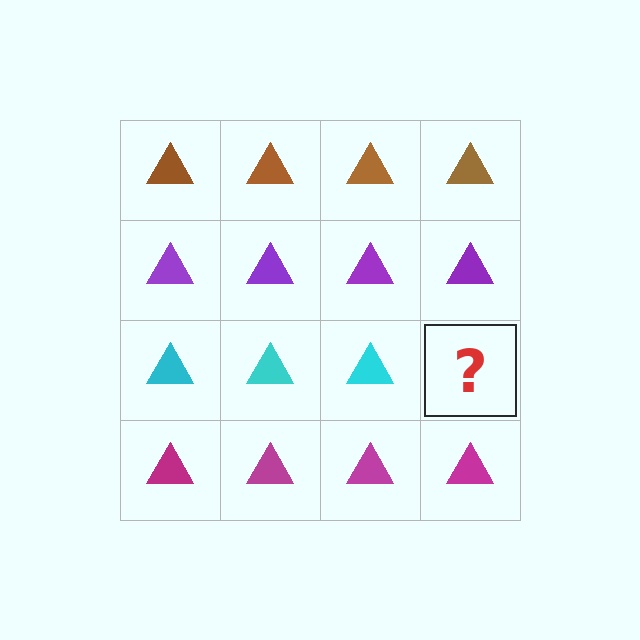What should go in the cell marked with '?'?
The missing cell should contain a cyan triangle.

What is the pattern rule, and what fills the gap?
The rule is that each row has a consistent color. The gap should be filled with a cyan triangle.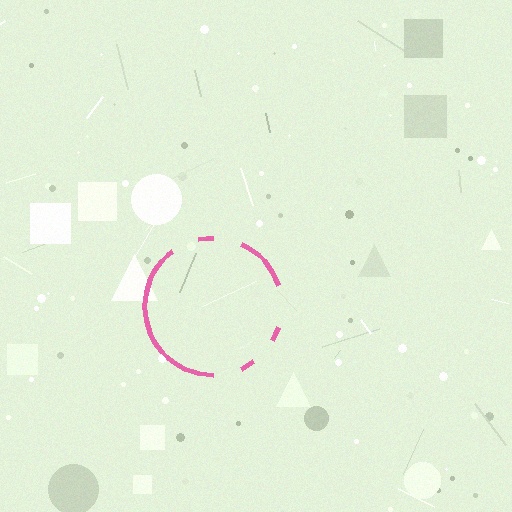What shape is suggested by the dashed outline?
The dashed outline suggests a circle.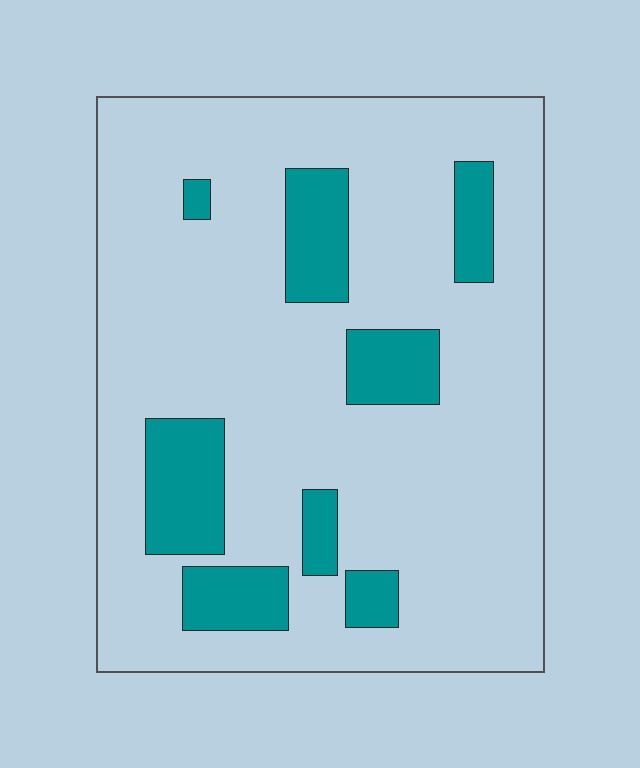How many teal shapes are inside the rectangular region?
8.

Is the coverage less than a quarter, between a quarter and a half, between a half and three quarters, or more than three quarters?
Less than a quarter.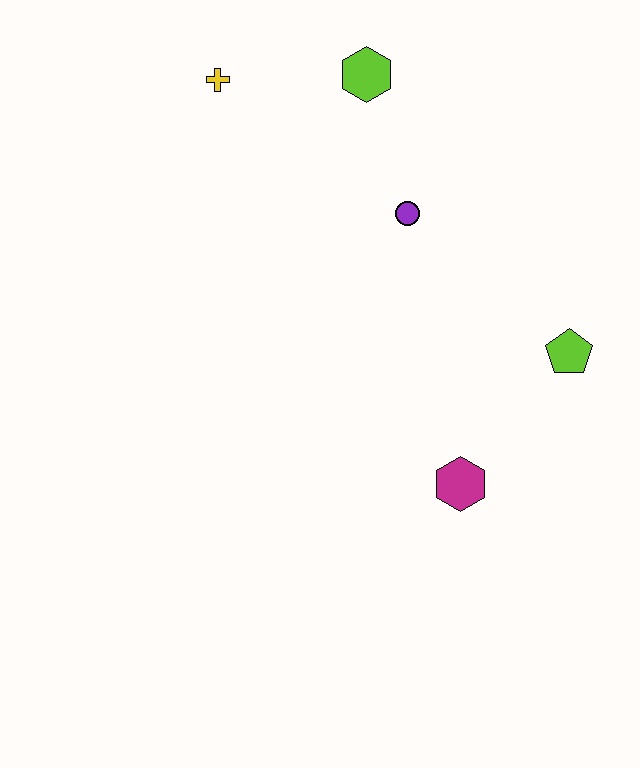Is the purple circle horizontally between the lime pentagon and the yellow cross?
Yes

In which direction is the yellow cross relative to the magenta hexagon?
The yellow cross is above the magenta hexagon.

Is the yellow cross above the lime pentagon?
Yes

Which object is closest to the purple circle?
The lime hexagon is closest to the purple circle.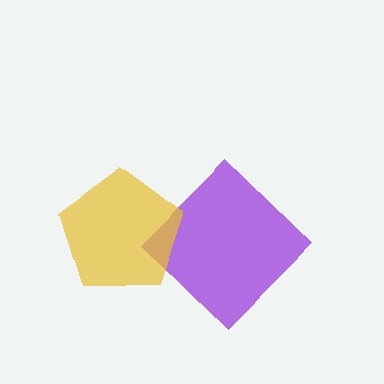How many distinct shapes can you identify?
There are 2 distinct shapes: a purple diamond, a yellow pentagon.